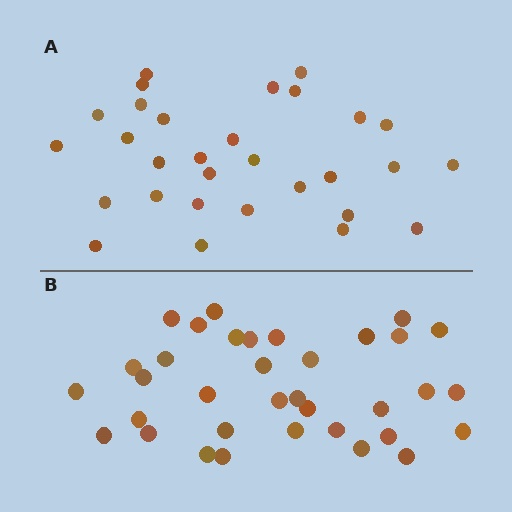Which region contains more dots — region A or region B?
Region B (the bottom region) has more dots.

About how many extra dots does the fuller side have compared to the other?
Region B has about 5 more dots than region A.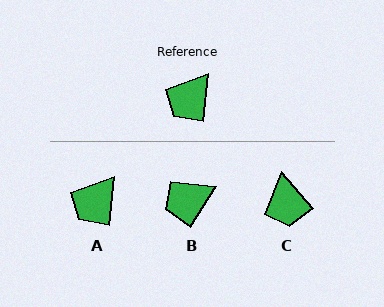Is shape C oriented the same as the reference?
No, it is off by about 48 degrees.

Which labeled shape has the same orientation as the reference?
A.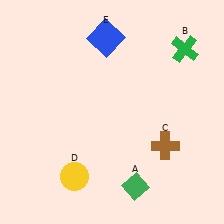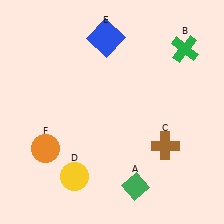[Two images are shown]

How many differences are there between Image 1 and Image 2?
There is 1 difference between the two images.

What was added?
An orange circle (F) was added in Image 2.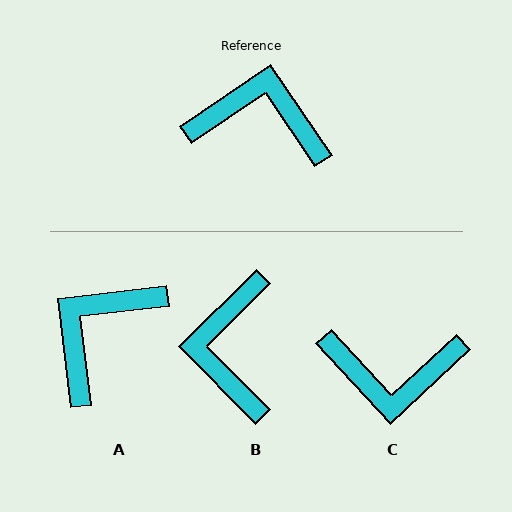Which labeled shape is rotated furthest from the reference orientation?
C, about 171 degrees away.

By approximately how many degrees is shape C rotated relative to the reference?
Approximately 171 degrees clockwise.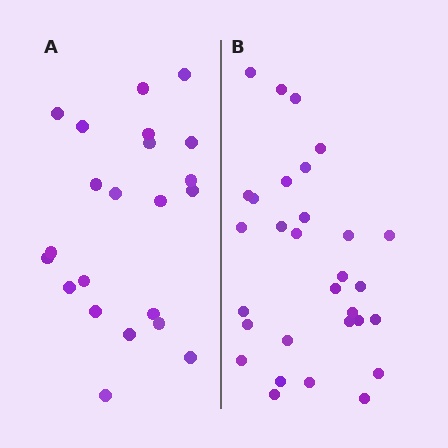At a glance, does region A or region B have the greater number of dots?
Region B (the right region) has more dots.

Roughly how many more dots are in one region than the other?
Region B has roughly 8 or so more dots than region A.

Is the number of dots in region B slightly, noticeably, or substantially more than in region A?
Region B has noticeably more, but not dramatically so. The ratio is roughly 1.4 to 1.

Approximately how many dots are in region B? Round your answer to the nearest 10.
About 30 dots.